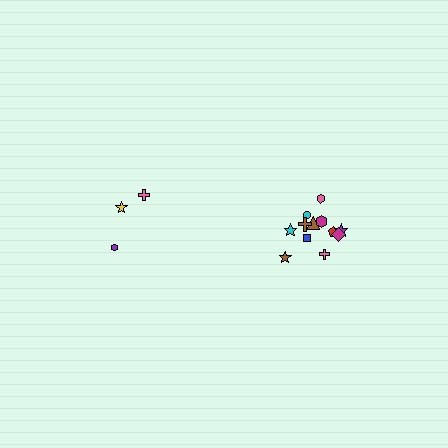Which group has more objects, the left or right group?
The right group.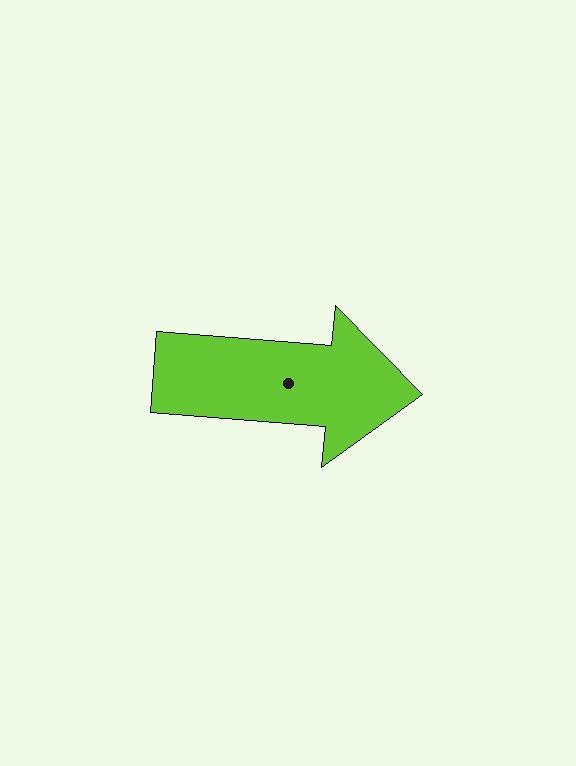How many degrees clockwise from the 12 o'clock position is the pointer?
Approximately 95 degrees.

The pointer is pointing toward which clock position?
Roughly 3 o'clock.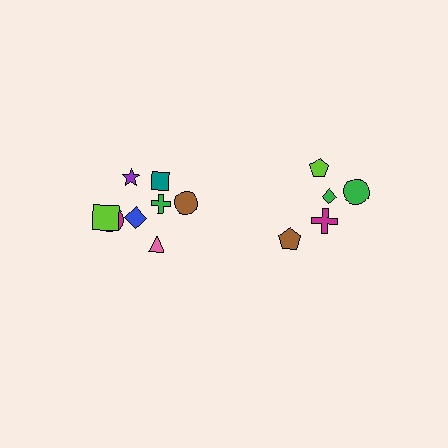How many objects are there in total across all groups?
There are 13 objects.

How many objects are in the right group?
There are 5 objects.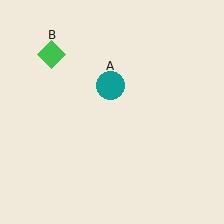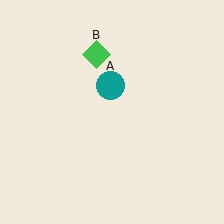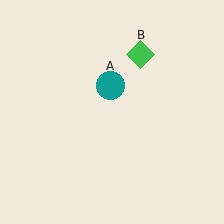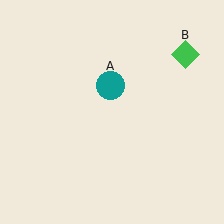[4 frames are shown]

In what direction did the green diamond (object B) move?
The green diamond (object B) moved right.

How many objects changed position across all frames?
1 object changed position: green diamond (object B).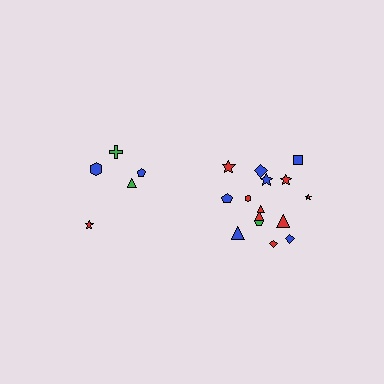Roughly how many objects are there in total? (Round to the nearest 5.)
Roughly 20 objects in total.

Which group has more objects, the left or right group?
The right group.